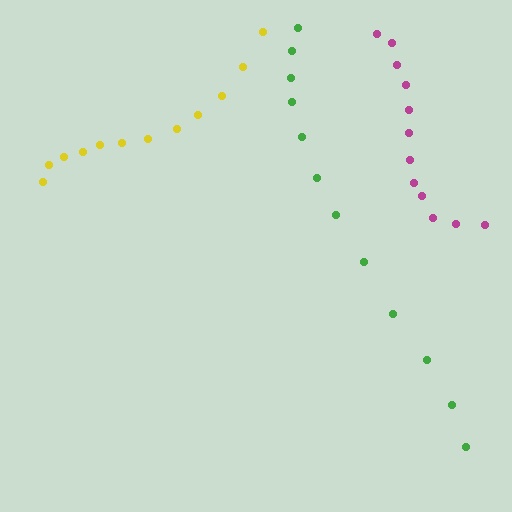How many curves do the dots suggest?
There are 3 distinct paths.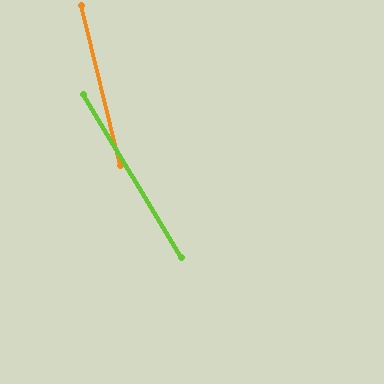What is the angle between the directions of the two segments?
Approximately 17 degrees.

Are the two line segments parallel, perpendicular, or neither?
Neither parallel nor perpendicular — they differ by about 17°.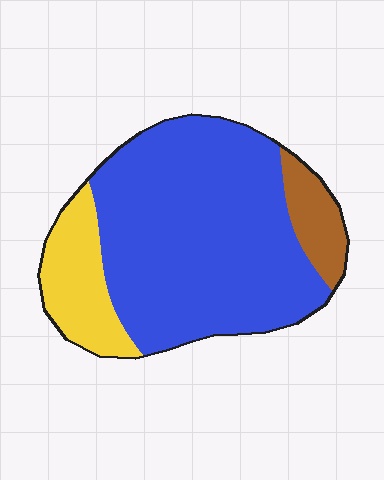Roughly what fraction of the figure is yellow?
Yellow takes up about one sixth (1/6) of the figure.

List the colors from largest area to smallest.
From largest to smallest: blue, yellow, brown.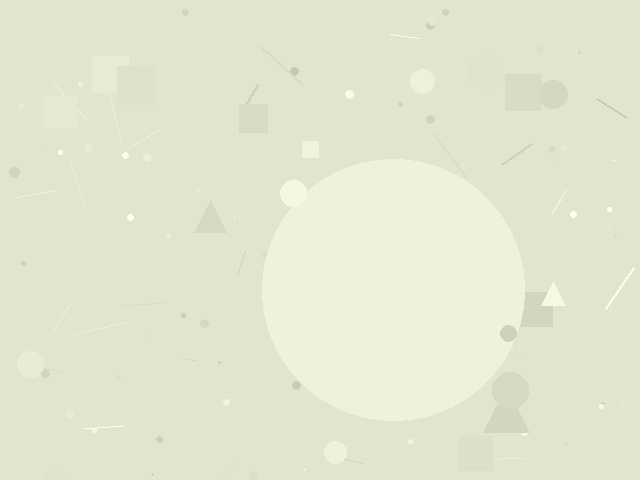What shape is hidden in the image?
A circle is hidden in the image.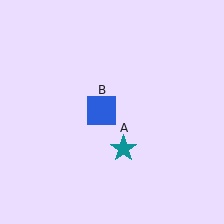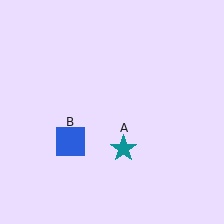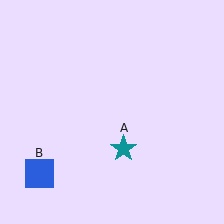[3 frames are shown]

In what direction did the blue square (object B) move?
The blue square (object B) moved down and to the left.